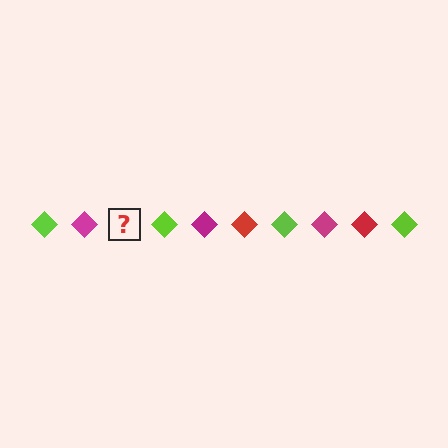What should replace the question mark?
The question mark should be replaced with a red diamond.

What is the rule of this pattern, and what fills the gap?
The rule is that the pattern cycles through lime, magenta, red diamonds. The gap should be filled with a red diamond.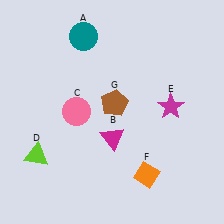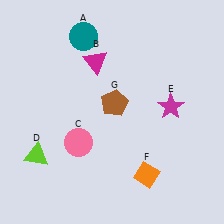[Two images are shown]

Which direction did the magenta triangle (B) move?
The magenta triangle (B) moved up.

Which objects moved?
The objects that moved are: the magenta triangle (B), the pink circle (C).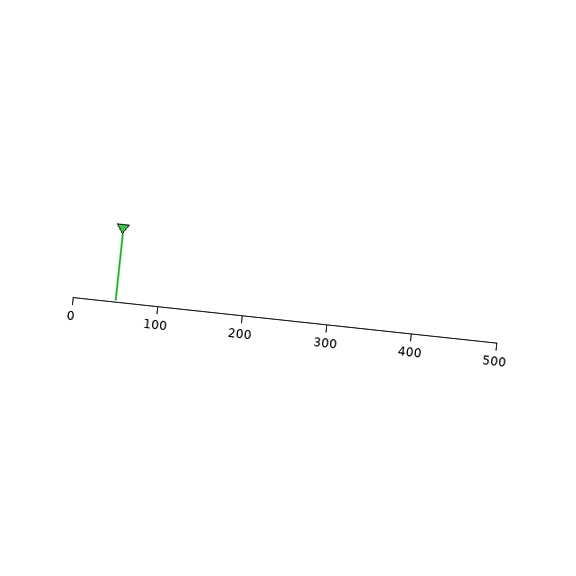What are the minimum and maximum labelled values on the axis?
The axis runs from 0 to 500.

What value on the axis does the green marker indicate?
The marker indicates approximately 50.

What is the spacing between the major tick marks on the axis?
The major ticks are spaced 100 apart.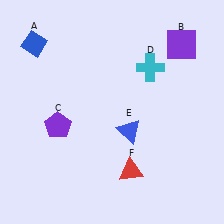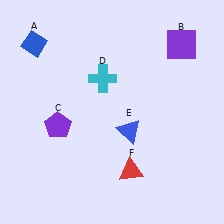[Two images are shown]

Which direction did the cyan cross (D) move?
The cyan cross (D) moved left.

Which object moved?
The cyan cross (D) moved left.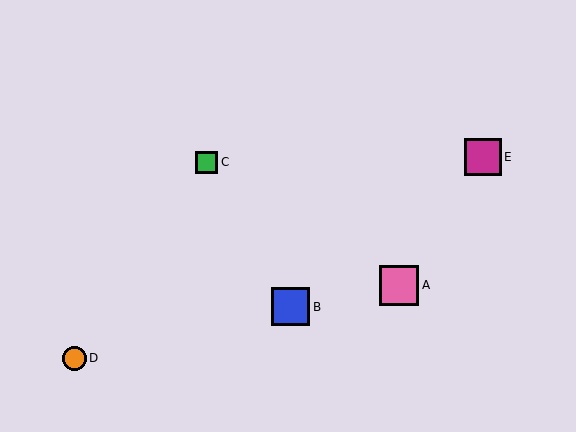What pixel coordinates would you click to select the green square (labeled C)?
Click at (207, 162) to select the green square C.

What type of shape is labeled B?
Shape B is a blue square.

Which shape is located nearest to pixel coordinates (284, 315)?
The blue square (labeled B) at (291, 307) is nearest to that location.